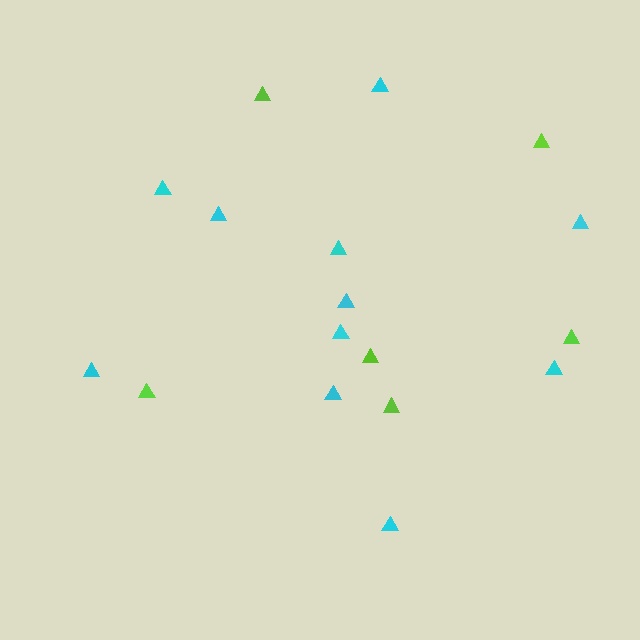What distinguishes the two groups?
There are 2 groups: one group of cyan triangles (11) and one group of lime triangles (6).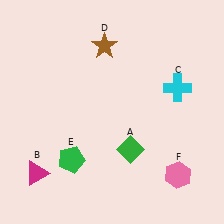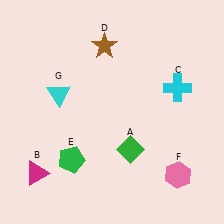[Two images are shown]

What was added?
A cyan triangle (G) was added in Image 2.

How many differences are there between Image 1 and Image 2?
There is 1 difference between the two images.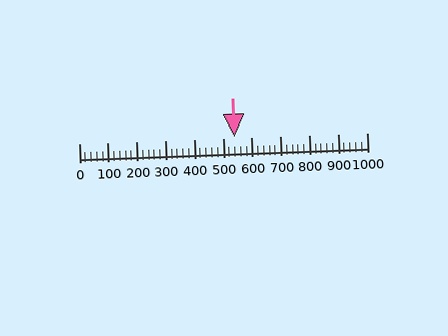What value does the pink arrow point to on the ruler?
The pink arrow points to approximately 540.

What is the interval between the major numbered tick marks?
The major tick marks are spaced 100 units apart.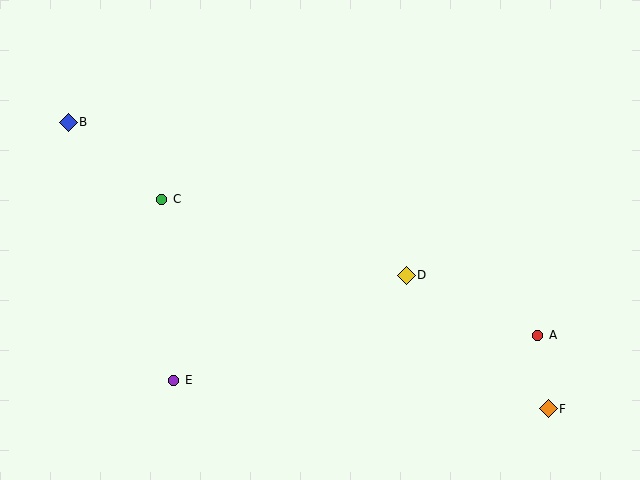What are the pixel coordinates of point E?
Point E is at (174, 380).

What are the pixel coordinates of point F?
Point F is at (548, 409).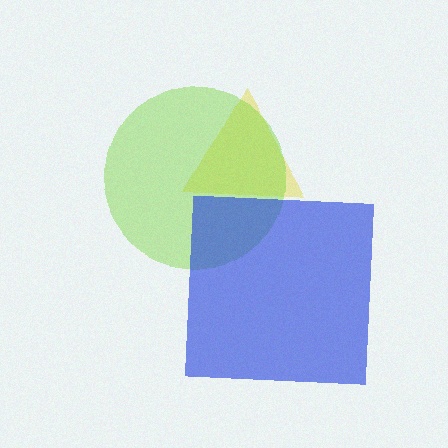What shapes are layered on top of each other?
The layered shapes are: a yellow triangle, a lime circle, a blue square.